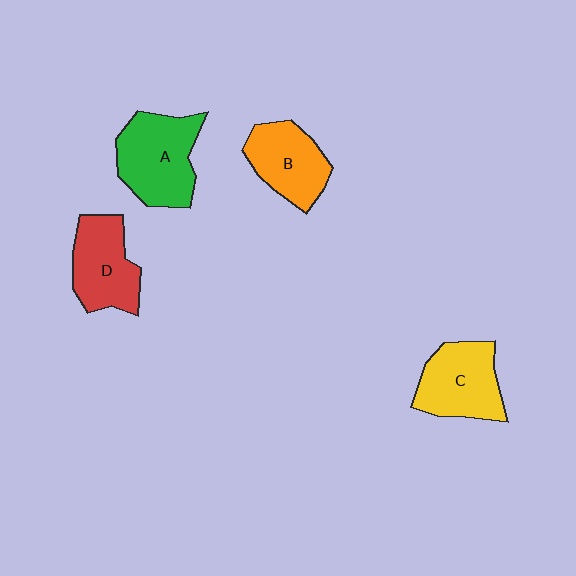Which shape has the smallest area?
Shape B (orange).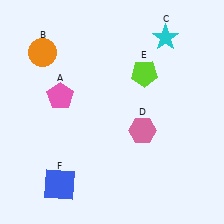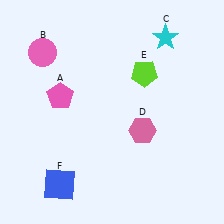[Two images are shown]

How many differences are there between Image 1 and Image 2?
There is 1 difference between the two images.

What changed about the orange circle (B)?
In Image 1, B is orange. In Image 2, it changed to pink.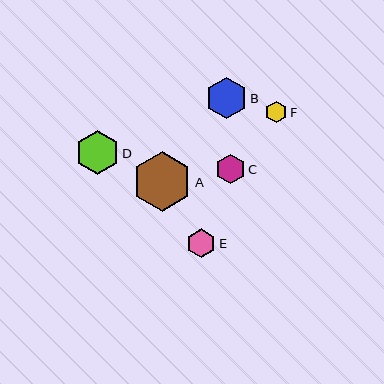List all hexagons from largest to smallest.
From largest to smallest: A, D, B, C, E, F.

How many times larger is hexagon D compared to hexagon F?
Hexagon D is approximately 2.1 times the size of hexagon F.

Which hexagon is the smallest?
Hexagon F is the smallest with a size of approximately 21 pixels.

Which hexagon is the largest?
Hexagon A is the largest with a size of approximately 59 pixels.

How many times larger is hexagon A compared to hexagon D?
Hexagon A is approximately 1.3 times the size of hexagon D.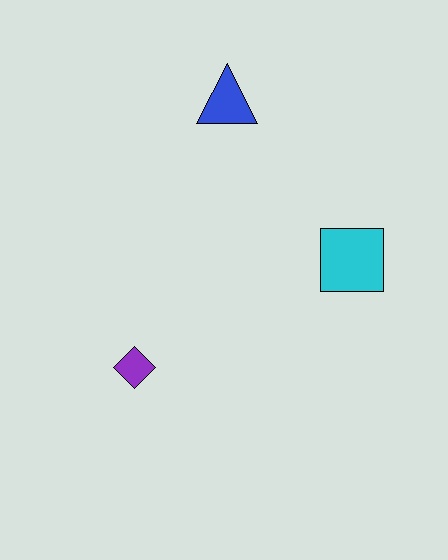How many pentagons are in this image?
There are no pentagons.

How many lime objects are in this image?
There are no lime objects.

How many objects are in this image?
There are 3 objects.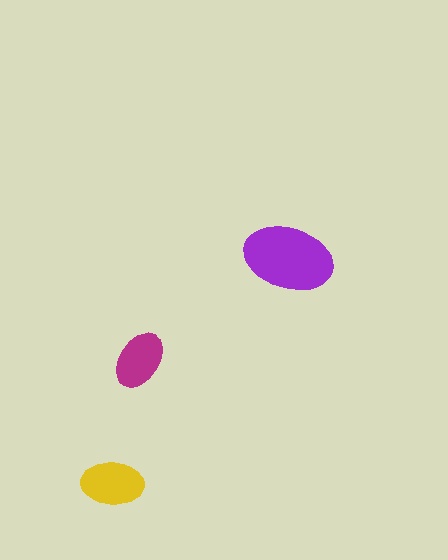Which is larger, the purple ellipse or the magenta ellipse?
The purple one.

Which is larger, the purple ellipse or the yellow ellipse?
The purple one.